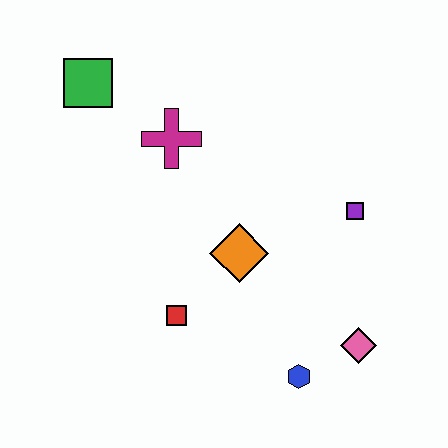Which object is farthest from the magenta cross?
The pink diamond is farthest from the magenta cross.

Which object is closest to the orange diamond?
The red square is closest to the orange diamond.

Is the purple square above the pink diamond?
Yes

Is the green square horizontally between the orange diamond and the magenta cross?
No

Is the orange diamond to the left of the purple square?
Yes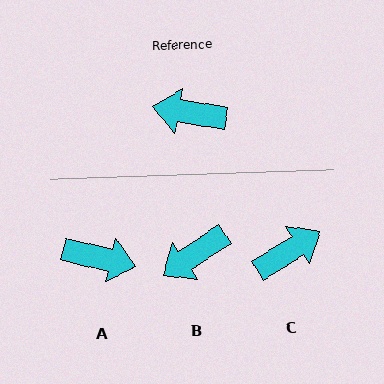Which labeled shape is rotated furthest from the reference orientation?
A, about 176 degrees away.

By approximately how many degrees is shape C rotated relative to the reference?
Approximately 139 degrees clockwise.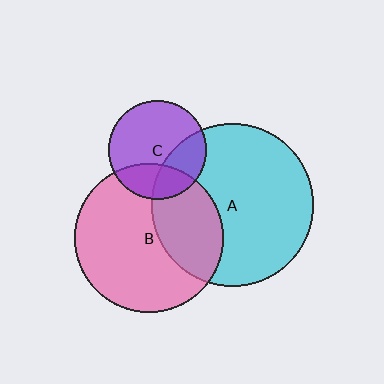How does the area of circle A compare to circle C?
Approximately 2.7 times.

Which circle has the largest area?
Circle A (cyan).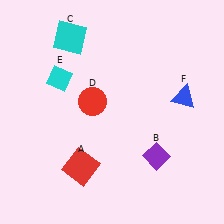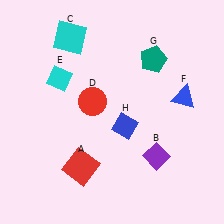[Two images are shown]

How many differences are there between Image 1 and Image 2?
There are 2 differences between the two images.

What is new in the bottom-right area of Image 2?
A blue diamond (H) was added in the bottom-right area of Image 2.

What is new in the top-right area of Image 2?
A teal pentagon (G) was added in the top-right area of Image 2.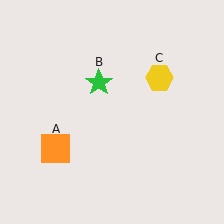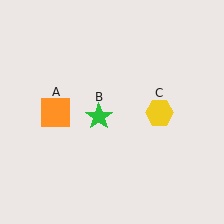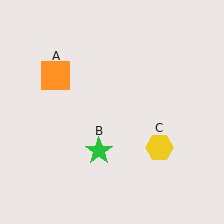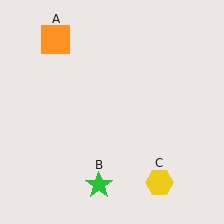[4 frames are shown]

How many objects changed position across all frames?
3 objects changed position: orange square (object A), green star (object B), yellow hexagon (object C).